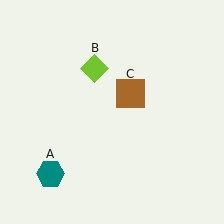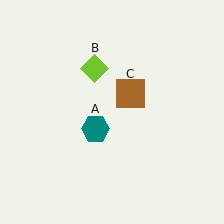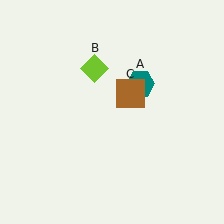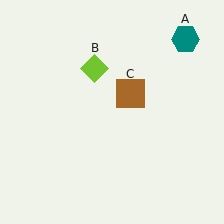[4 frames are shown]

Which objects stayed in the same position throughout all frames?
Lime diamond (object B) and brown square (object C) remained stationary.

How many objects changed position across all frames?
1 object changed position: teal hexagon (object A).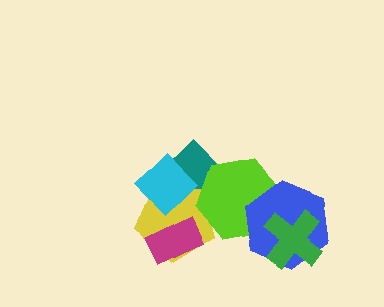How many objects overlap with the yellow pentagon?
4 objects overlap with the yellow pentagon.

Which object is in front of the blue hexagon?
The green cross is in front of the blue hexagon.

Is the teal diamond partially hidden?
Yes, it is partially covered by another shape.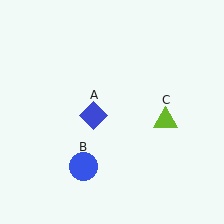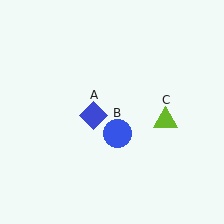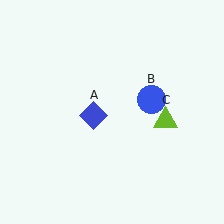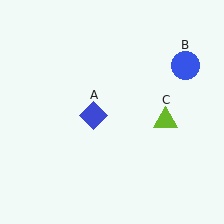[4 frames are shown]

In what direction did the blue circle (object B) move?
The blue circle (object B) moved up and to the right.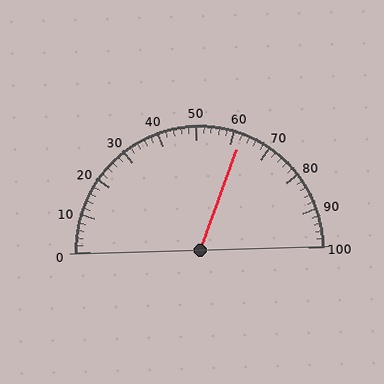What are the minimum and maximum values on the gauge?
The gauge ranges from 0 to 100.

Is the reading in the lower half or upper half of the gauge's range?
The reading is in the upper half of the range (0 to 100).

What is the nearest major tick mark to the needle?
The nearest major tick mark is 60.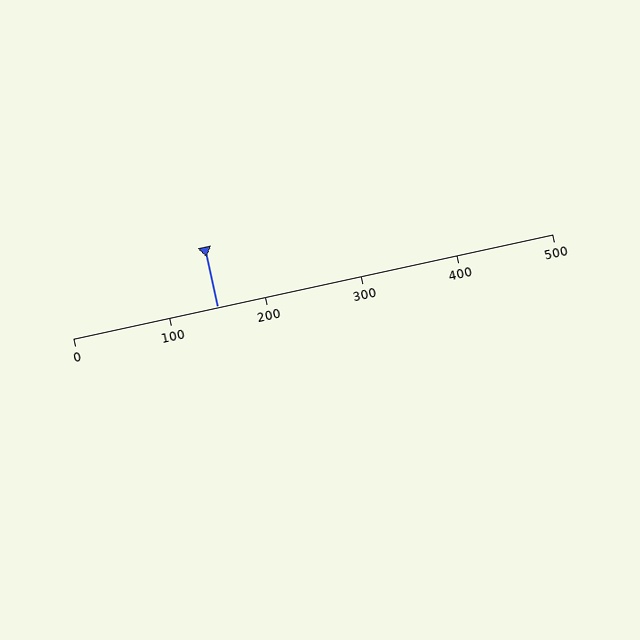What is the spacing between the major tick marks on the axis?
The major ticks are spaced 100 apart.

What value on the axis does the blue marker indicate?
The marker indicates approximately 150.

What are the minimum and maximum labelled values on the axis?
The axis runs from 0 to 500.